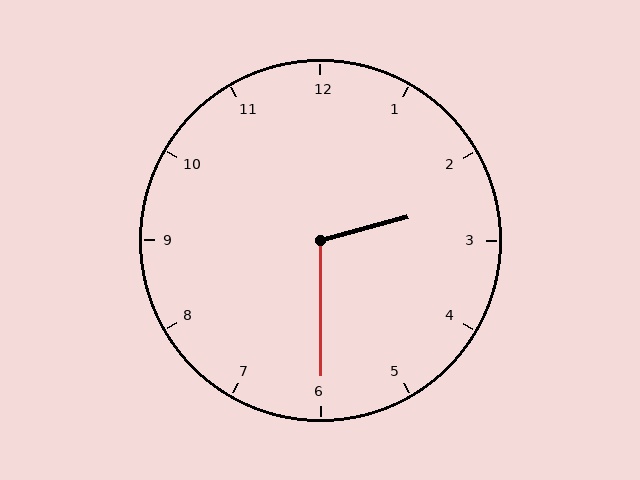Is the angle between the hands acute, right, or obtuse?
It is obtuse.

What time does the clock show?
2:30.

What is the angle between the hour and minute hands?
Approximately 105 degrees.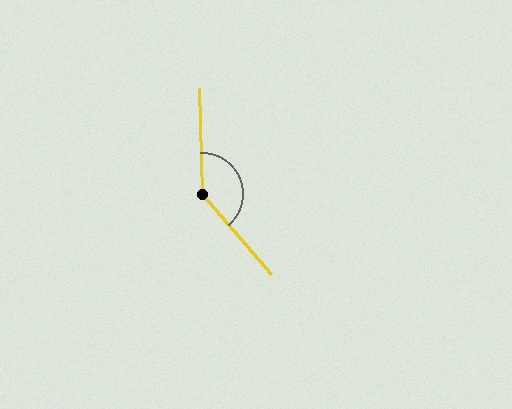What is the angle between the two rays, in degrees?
Approximately 141 degrees.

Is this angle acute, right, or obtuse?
It is obtuse.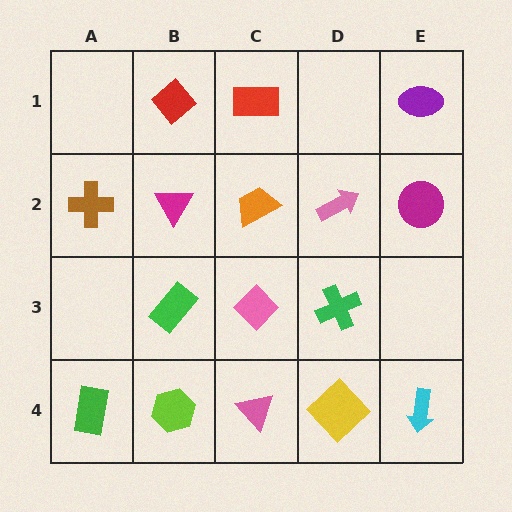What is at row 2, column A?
A brown cross.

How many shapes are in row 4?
5 shapes.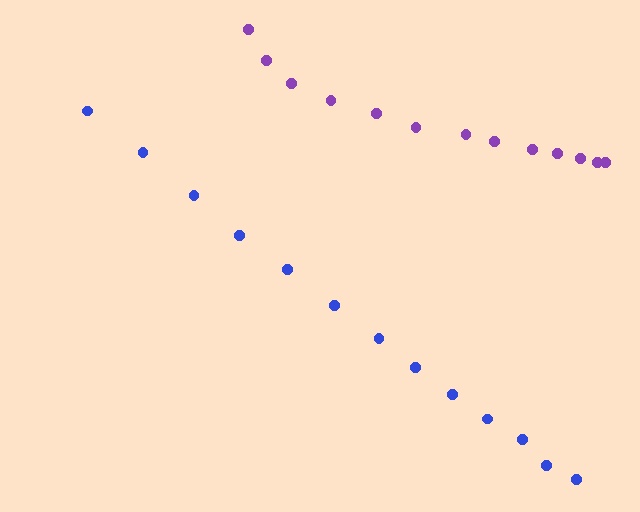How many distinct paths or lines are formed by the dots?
There are 2 distinct paths.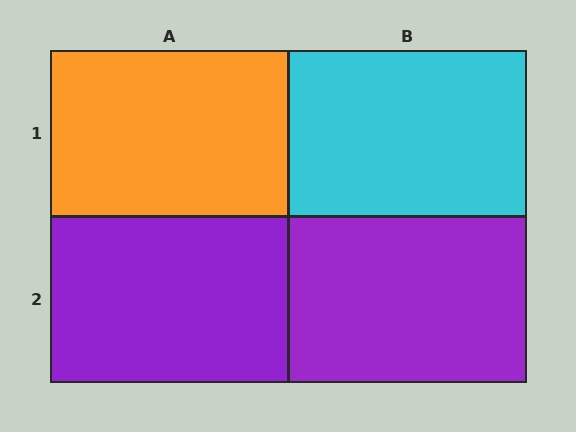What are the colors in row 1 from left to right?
Orange, cyan.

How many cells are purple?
2 cells are purple.